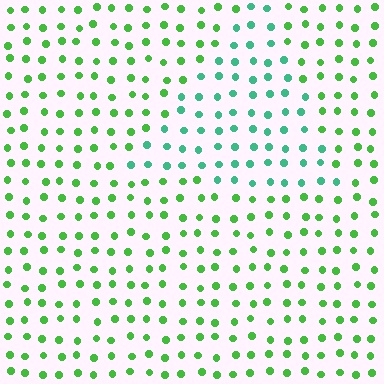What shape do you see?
I see a triangle.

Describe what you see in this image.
The image is filled with small green elements in a uniform arrangement. A triangle-shaped region is visible where the elements are tinted to a slightly different hue, forming a subtle color boundary.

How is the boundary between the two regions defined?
The boundary is defined purely by a slight shift in hue (about 38 degrees). Spacing, size, and orientation are identical on both sides.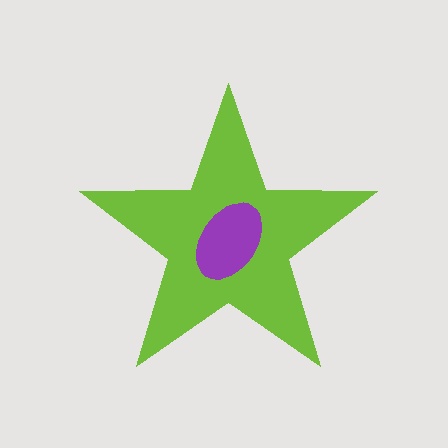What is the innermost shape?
The purple ellipse.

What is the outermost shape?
The lime star.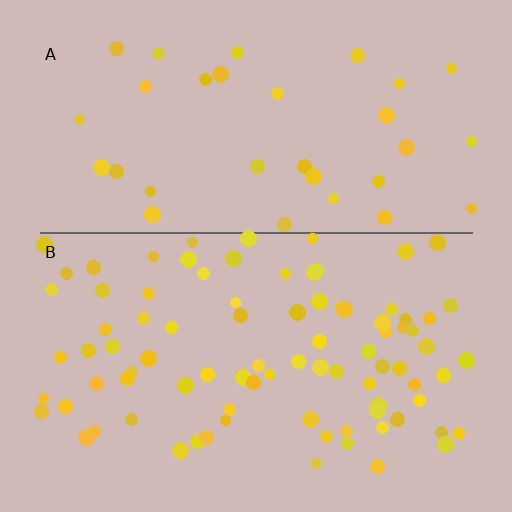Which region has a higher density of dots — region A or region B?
B (the bottom).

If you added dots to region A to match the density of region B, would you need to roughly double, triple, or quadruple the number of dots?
Approximately triple.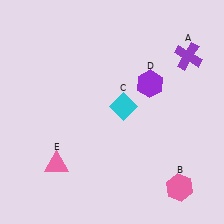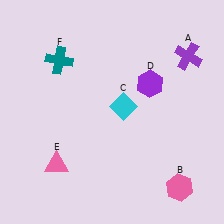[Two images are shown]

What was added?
A teal cross (F) was added in Image 2.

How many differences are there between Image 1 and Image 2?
There is 1 difference between the two images.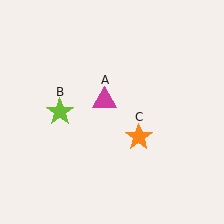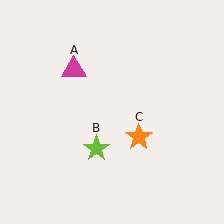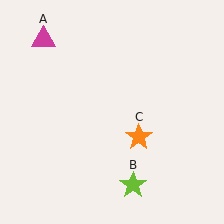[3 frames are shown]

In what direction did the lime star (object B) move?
The lime star (object B) moved down and to the right.